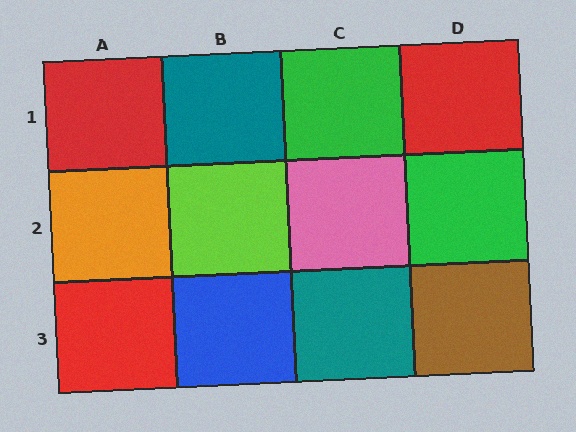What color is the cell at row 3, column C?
Teal.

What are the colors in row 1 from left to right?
Red, teal, green, red.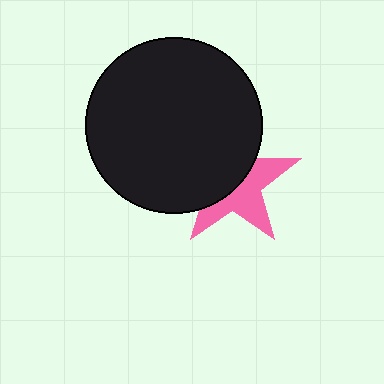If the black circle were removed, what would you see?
You would see the complete pink star.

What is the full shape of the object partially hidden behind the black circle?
The partially hidden object is a pink star.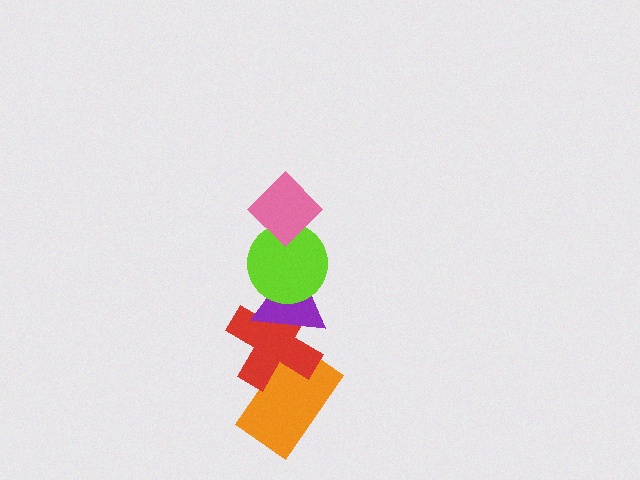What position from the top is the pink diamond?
The pink diamond is 1st from the top.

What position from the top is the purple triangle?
The purple triangle is 3rd from the top.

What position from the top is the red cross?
The red cross is 4th from the top.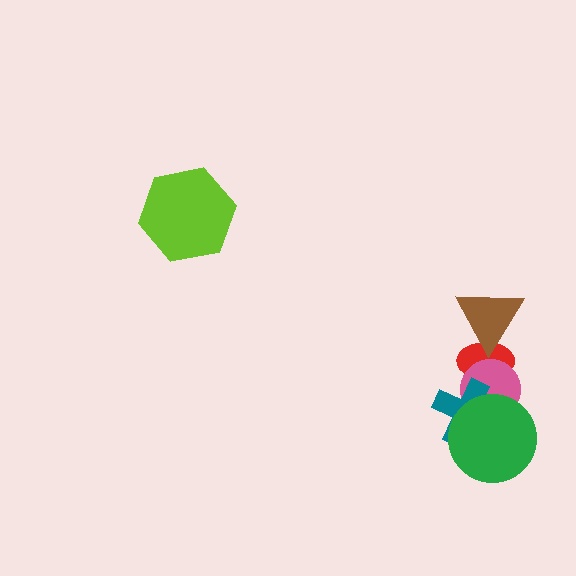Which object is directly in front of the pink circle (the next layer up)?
The teal cross is directly in front of the pink circle.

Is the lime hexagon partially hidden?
No, no other shape covers it.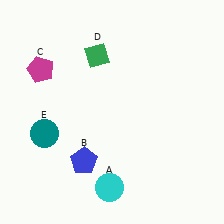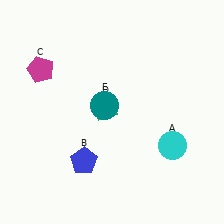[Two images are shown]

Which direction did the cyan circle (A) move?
The cyan circle (A) moved right.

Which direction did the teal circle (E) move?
The teal circle (E) moved right.